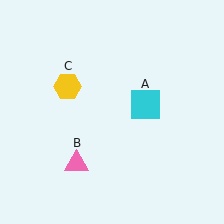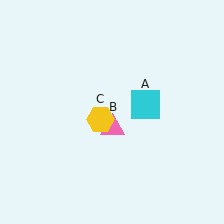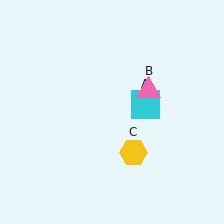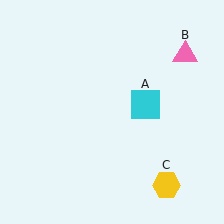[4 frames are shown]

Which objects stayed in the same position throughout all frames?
Cyan square (object A) remained stationary.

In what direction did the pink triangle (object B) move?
The pink triangle (object B) moved up and to the right.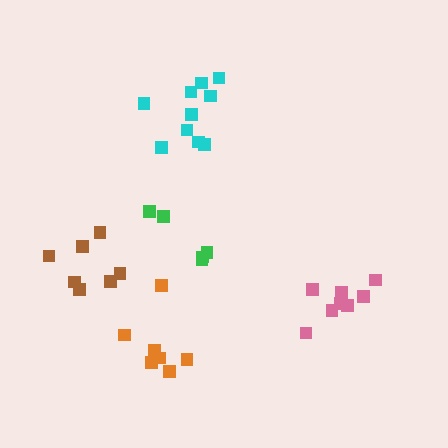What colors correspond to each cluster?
The clusters are colored: cyan, orange, brown, pink, green.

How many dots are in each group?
Group 1: 10 dots, Group 2: 7 dots, Group 3: 7 dots, Group 4: 8 dots, Group 5: 5 dots (37 total).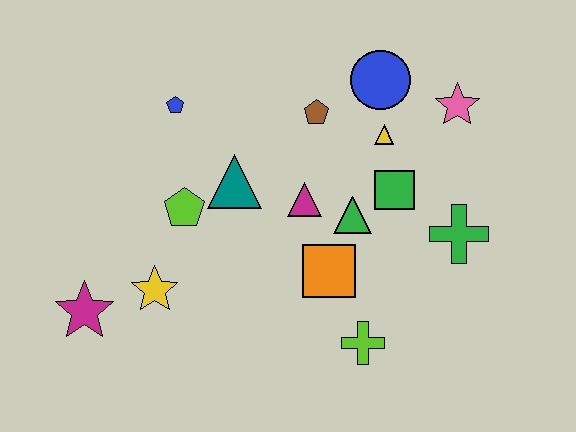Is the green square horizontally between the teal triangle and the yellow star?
No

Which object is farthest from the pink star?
The magenta star is farthest from the pink star.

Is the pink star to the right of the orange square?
Yes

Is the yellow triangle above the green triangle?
Yes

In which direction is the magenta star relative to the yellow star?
The magenta star is to the left of the yellow star.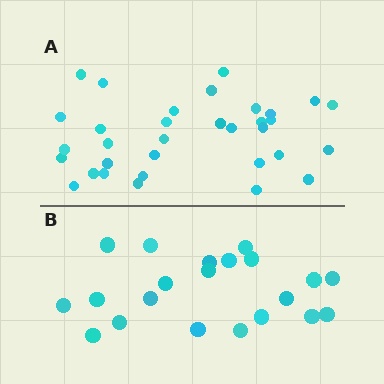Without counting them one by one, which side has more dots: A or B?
Region A (the top region) has more dots.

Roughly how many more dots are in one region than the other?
Region A has roughly 12 or so more dots than region B.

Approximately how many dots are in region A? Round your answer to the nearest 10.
About 30 dots. (The exact count is 33, which rounds to 30.)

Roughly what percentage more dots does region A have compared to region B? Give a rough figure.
About 55% more.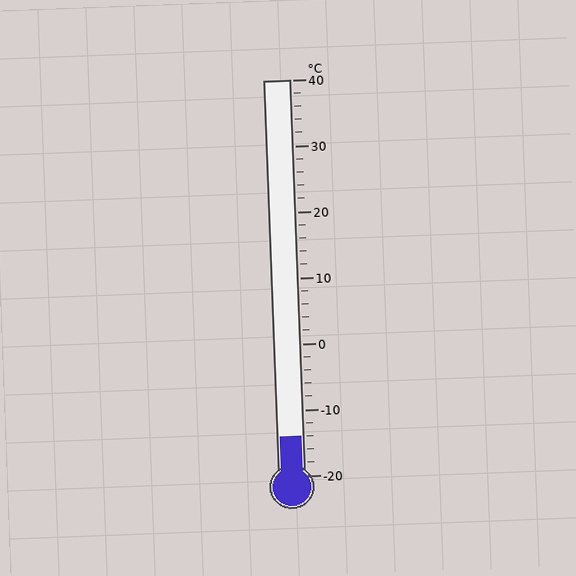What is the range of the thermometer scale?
The thermometer scale ranges from -20°C to 40°C.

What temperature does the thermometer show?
The thermometer shows approximately -14°C.